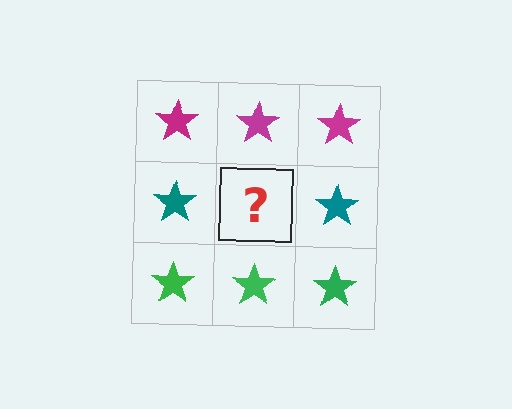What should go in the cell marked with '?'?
The missing cell should contain a teal star.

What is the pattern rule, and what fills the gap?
The rule is that each row has a consistent color. The gap should be filled with a teal star.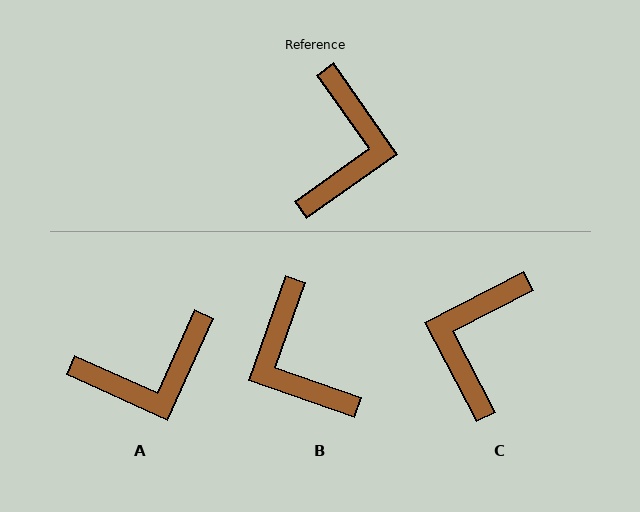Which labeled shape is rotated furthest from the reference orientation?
C, about 172 degrees away.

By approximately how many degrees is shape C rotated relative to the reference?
Approximately 172 degrees counter-clockwise.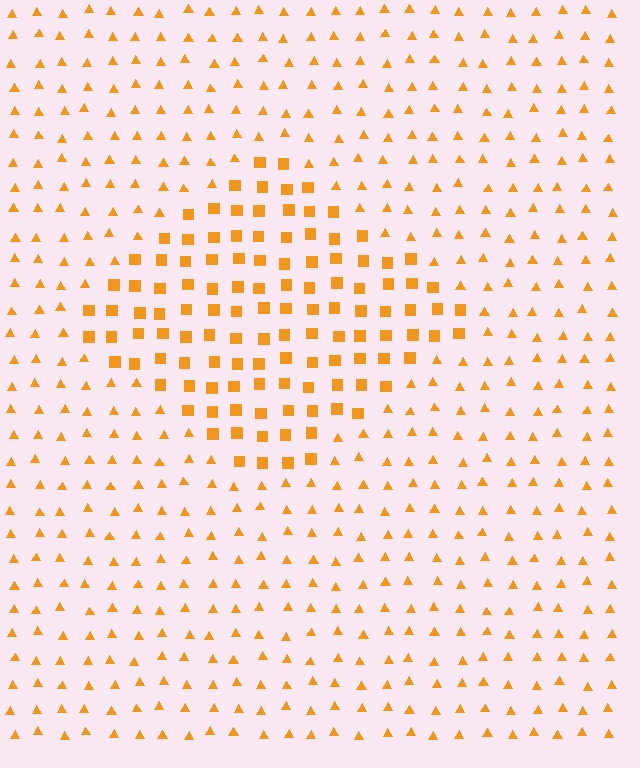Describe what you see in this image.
The image is filled with small orange elements arranged in a uniform grid. A diamond-shaped region contains squares, while the surrounding area contains triangles. The boundary is defined purely by the change in element shape.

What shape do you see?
I see a diamond.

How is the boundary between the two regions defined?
The boundary is defined by a change in element shape: squares inside vs. triangles outside. All elements share the same color and spacing.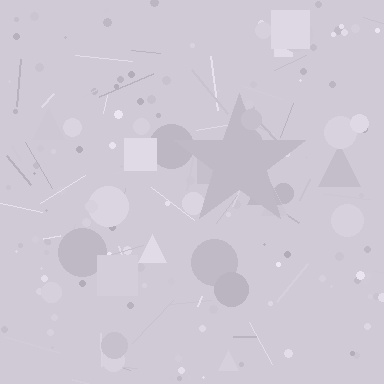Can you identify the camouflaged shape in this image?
The camouflaged shape is a star.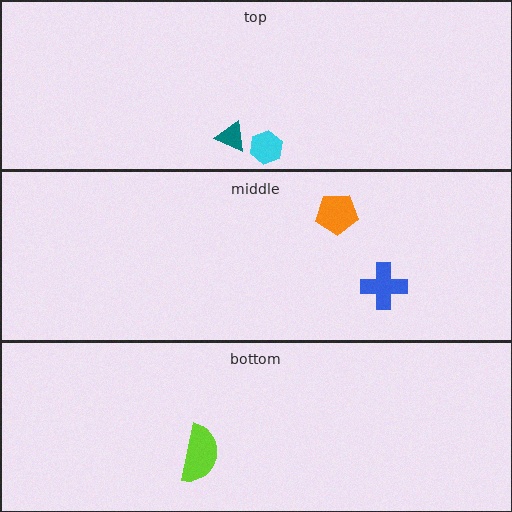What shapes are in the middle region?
The blue cross, the orange pentagon.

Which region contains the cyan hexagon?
The top region.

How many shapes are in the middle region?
2.